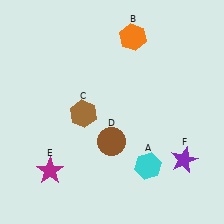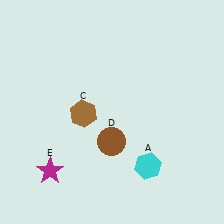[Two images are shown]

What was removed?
The purple star (F), the orange hexagon (B) were removed in Image 2.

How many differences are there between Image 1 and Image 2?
There are 2 differences between the two images.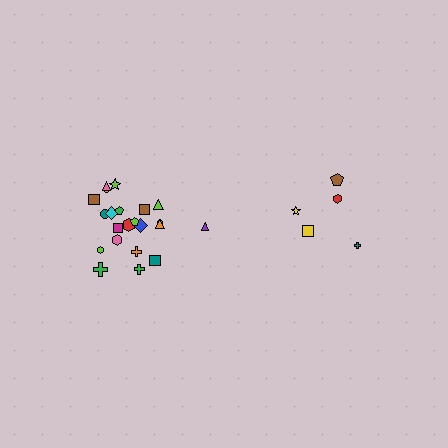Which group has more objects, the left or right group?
The left group.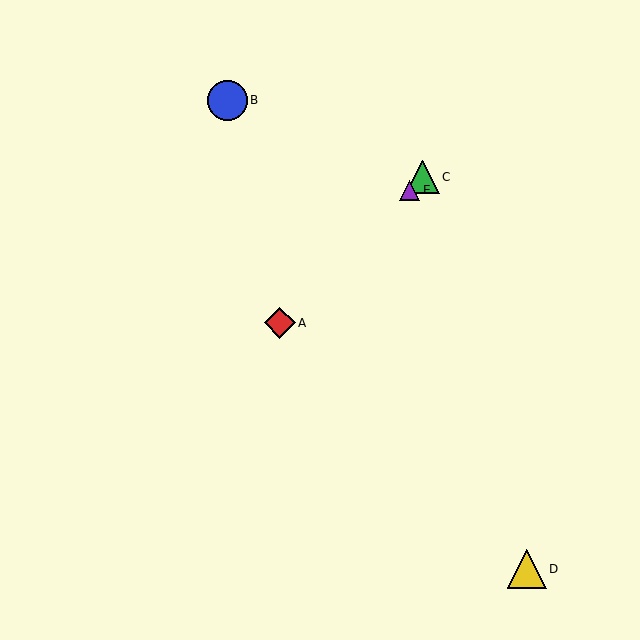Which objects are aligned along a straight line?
Objects A, C, E are aligned along a straight line.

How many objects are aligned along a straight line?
3 objects (A, C, E) are aligned along a straight line.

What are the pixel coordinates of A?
Object A is at (280, 323).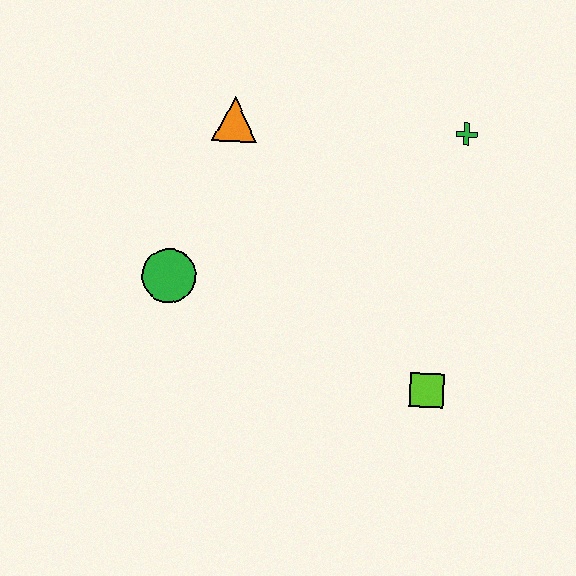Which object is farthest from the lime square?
The orange triangle is farthest from the lime square.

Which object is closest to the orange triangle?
The green circle is closest to the orange triangle.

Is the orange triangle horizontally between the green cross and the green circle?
Yes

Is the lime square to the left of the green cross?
Yes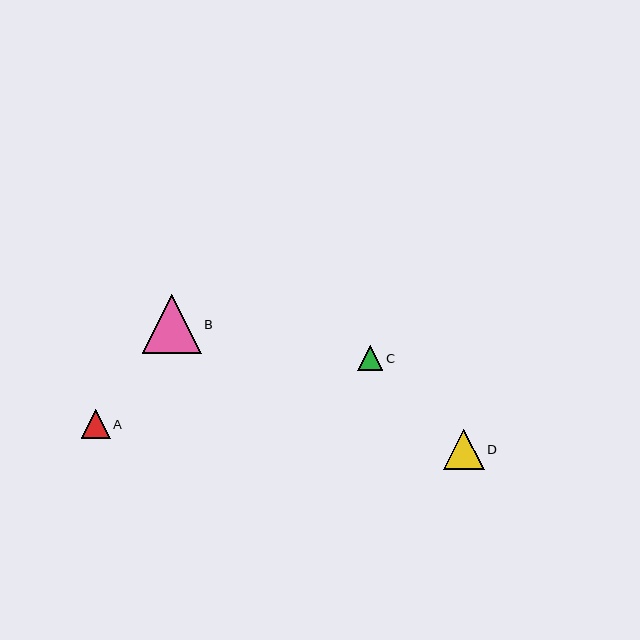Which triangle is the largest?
Triangle B is the largest with a size of approximately 59 pixels.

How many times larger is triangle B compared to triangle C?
Triangle B is approximately 2.4 times the size of triangle C.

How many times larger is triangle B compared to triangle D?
Triangle B is approximately 1.5 times the size of triangle D.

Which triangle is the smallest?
Triangle C is the smallest with a size of approximately 25 pixels.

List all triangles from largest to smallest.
From largest to smallest: B, D, A, C.